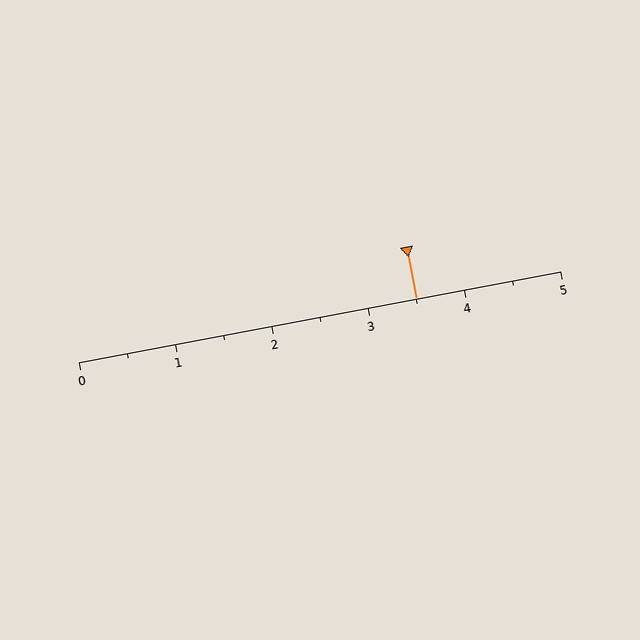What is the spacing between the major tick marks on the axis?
The major ticks are spaced 1 apart.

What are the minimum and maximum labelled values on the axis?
The axis runs from 0 to 5.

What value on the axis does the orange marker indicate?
The marker indicates approximately 3.5.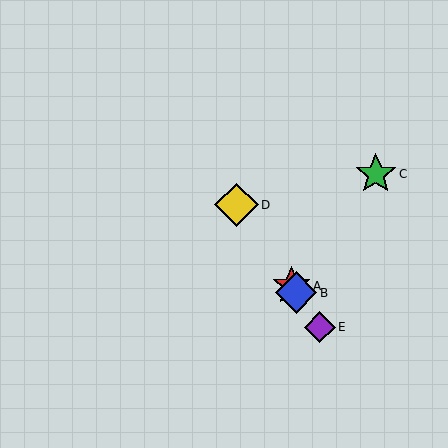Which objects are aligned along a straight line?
Objects A, B, D, E are aligned along a straight line.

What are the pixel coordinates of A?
Object A is at (291, 286).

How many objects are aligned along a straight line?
4 objects (A, B, D, E) are aligned along a straight line.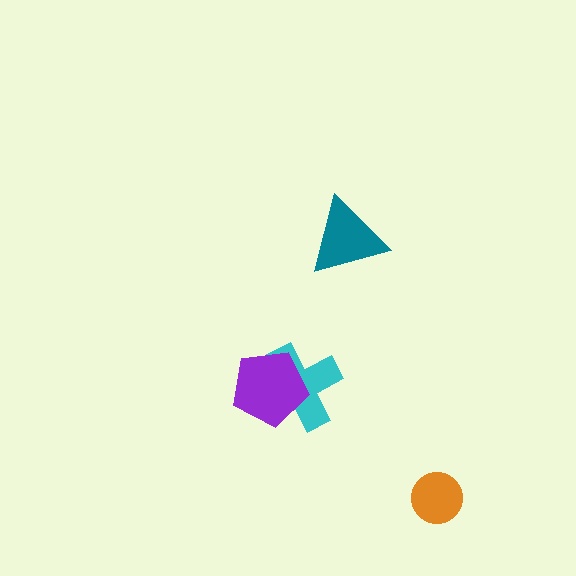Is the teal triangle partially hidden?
No, no other shape covers it.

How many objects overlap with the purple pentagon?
1 object overlaps with the purple pentagon.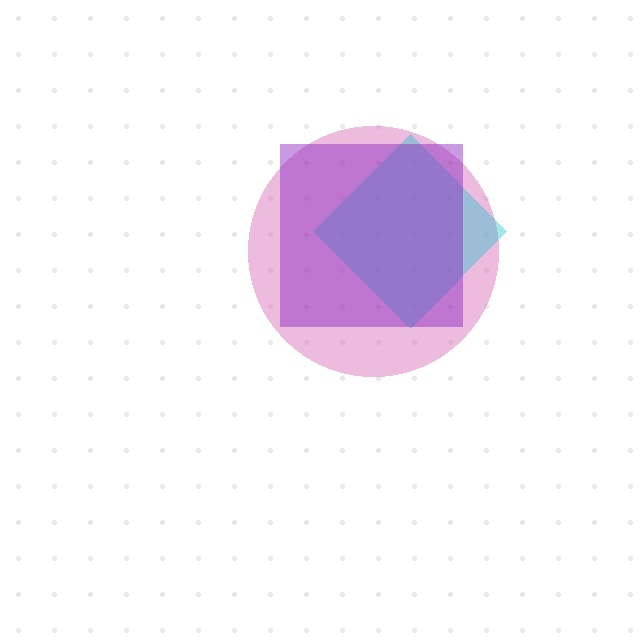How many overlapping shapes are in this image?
There are 3 overlapping shapes in the image.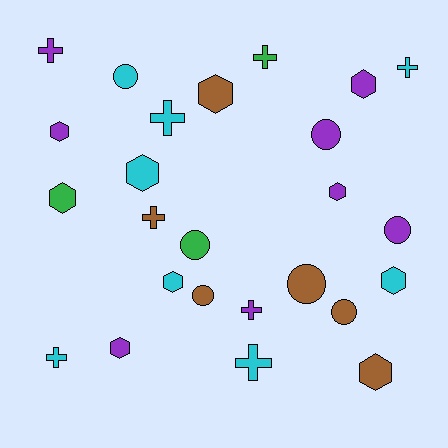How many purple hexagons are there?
There are 4 purple hexagons.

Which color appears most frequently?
Cyan, with 8 objects.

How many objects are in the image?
There are 25 objects.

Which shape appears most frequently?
Hexagon, with 10 objects.